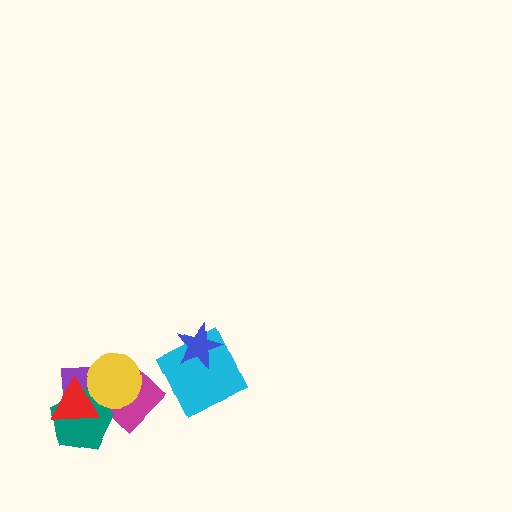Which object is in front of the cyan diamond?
The blue star is in front of the cyan diamond.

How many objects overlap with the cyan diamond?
1 object overlaps with the cyan diamond.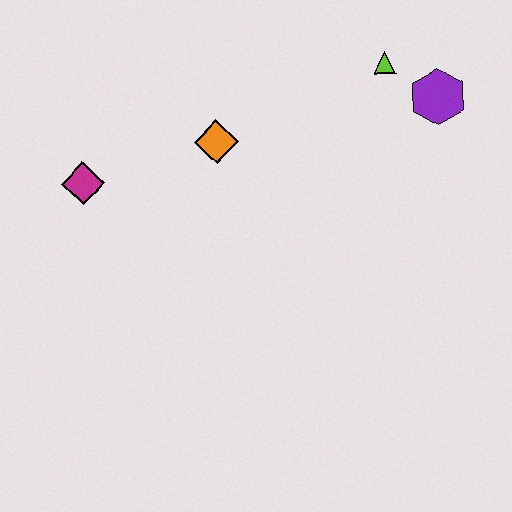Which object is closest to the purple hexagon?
The lime triangle is closest to the purple hexagon.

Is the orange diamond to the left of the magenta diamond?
No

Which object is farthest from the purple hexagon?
The magenta diamond is farthest from the purple hexagon.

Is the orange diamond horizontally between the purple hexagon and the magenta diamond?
Yes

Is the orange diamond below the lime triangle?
Yes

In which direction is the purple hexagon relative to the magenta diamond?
The purple hexagon is to the right of the magenta diamond.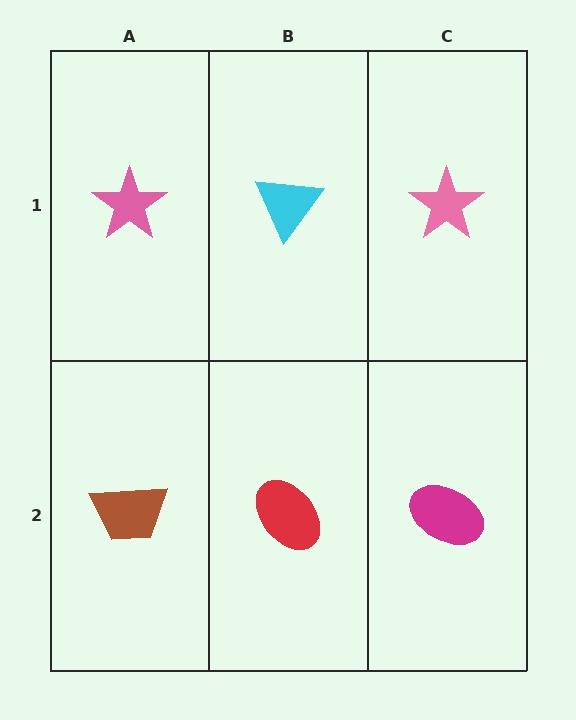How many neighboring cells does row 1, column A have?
2.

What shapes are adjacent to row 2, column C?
A pink star (row 1, column C), a red ellipse (row 2, column B).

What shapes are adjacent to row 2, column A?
A pink star (row 1, column A), a red ellipse (row 2, column B).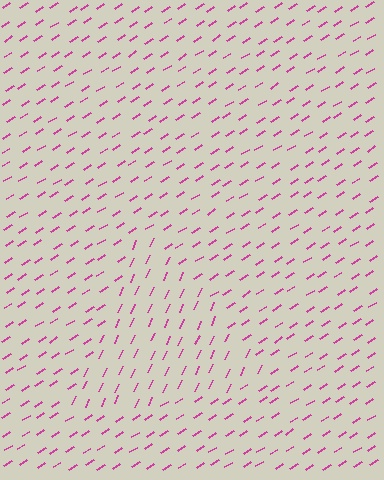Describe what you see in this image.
The image is filled with small magenta line segments. A triangle region in the image has lines oriented differently from the surrounding lines, creating a visible texture boundary.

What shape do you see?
I see a triangle.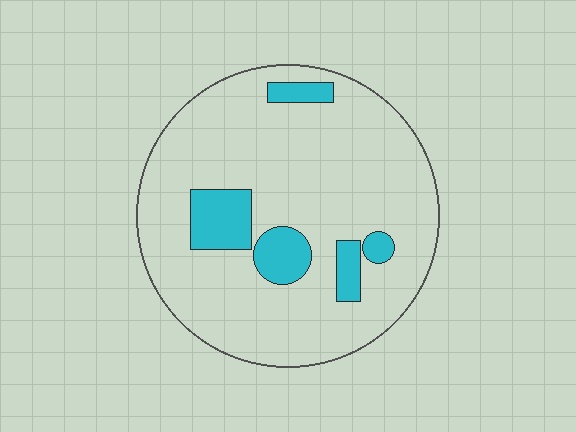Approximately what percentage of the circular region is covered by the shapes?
Approximately 15%.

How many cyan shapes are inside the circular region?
5.